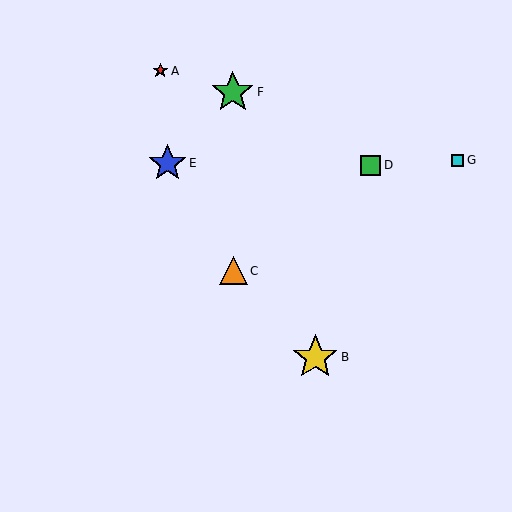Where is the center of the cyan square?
The center of the cyan square is at (458, 160).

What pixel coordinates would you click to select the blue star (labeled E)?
Click at (168, 163) to select the blue star E.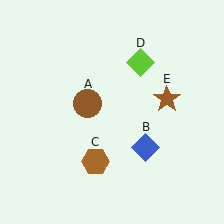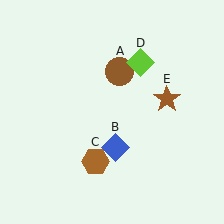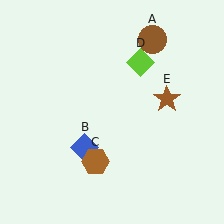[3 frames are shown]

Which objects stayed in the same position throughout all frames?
Brown hexagon (object C) and lime diamond (object D) and brown star (object E) remained stationary.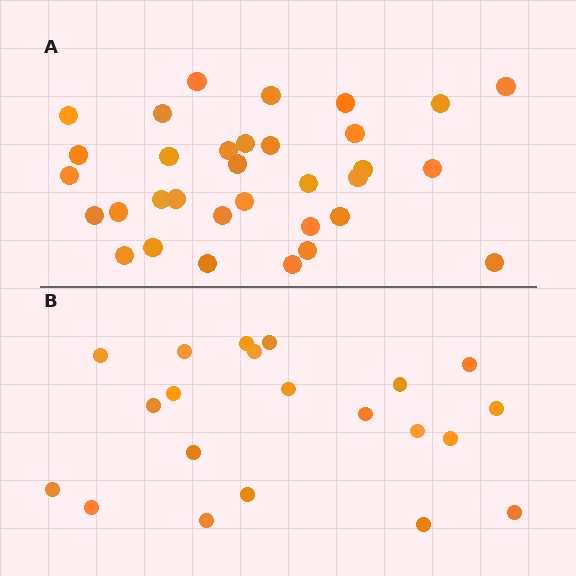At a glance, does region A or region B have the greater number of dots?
Region A (the top region) has more dots.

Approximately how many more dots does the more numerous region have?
Region A has roughly 12 or so more dots than region B.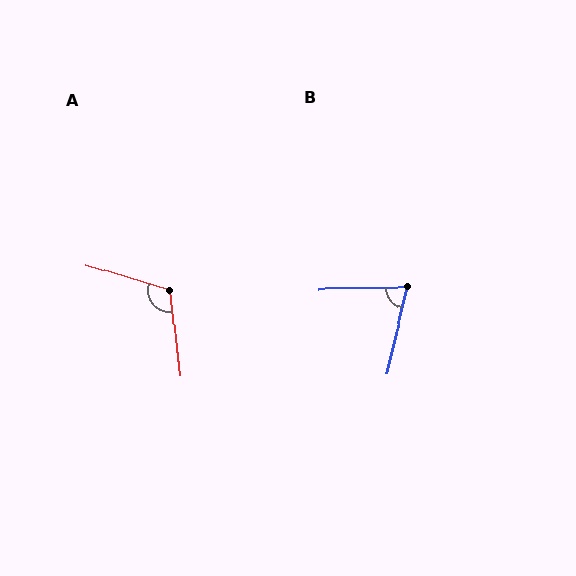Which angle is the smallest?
B, at approximately 75 degrees.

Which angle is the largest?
A, at approximately 114 degrees.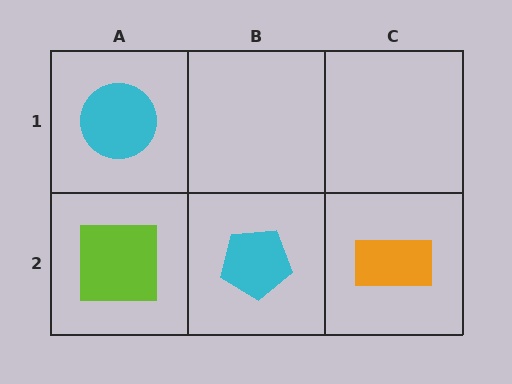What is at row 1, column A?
A cyan circle.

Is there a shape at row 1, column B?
No, that cell is empty.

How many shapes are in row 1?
1 shape.